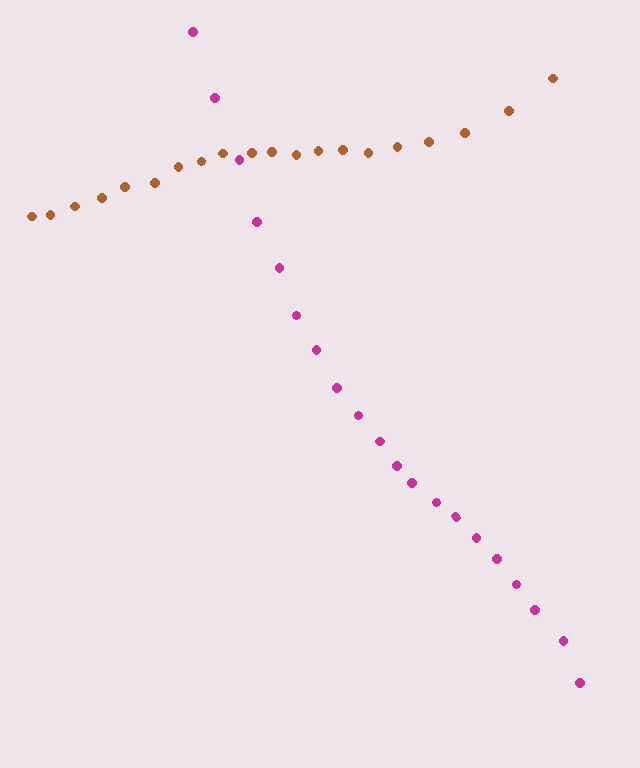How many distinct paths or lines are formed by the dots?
There are 2 distinct paths.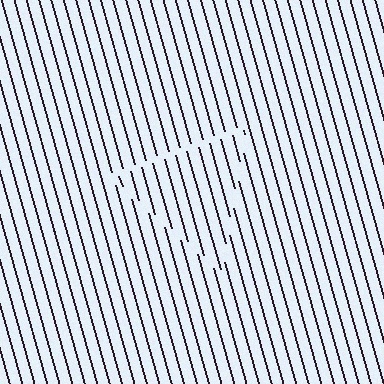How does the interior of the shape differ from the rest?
The interior of the shape contains the same grating, shifted by half a period — the contour is defined by the phase discontinuity where line-ends from the inner and outer gratings abut.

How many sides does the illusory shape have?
3 sides — the line-ends trace a triangle.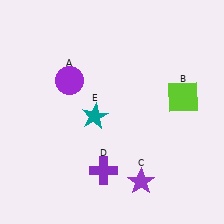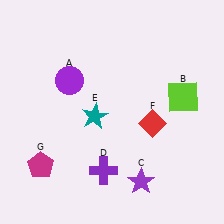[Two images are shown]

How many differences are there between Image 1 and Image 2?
There are 2 differences between the two images.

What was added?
A red diamond (F), a magenta pentagon (G) were added in Image 2.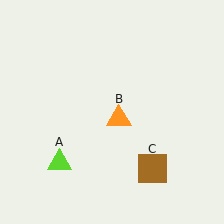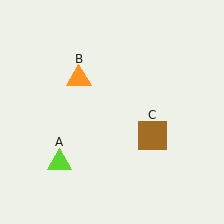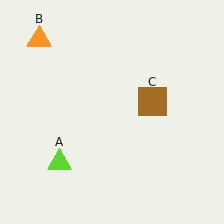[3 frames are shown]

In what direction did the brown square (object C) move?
The brown square (object C) moved up.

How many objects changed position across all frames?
2 objects changed position: orange triangle (object B), brown square (object C).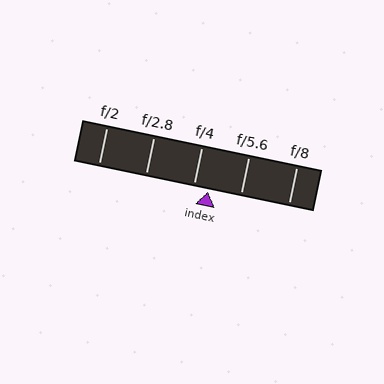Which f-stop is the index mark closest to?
The index mark is closest to f/4.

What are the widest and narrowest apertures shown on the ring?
The widest aperture shown is f/2 and the narrowest is f/8.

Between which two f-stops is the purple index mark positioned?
The index mark is between f/4 and f/5.6.